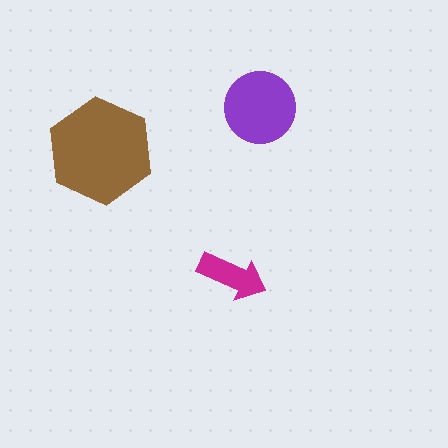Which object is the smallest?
The magenta arrow.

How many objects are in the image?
There are 3 objects in the image.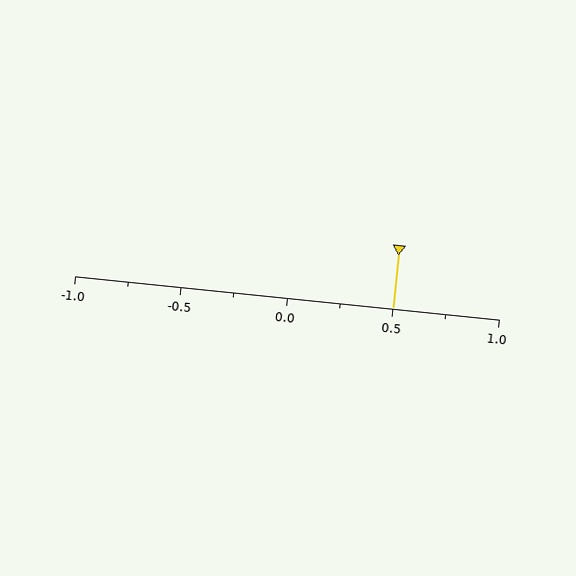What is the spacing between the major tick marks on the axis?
The major ticks are spaced 0.5 apart.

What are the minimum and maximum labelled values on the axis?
The axis runs from -1.0 to 1.0.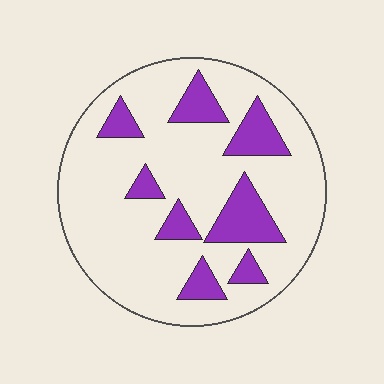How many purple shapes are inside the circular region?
8.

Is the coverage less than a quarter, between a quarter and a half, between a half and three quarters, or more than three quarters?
Less than a quarter.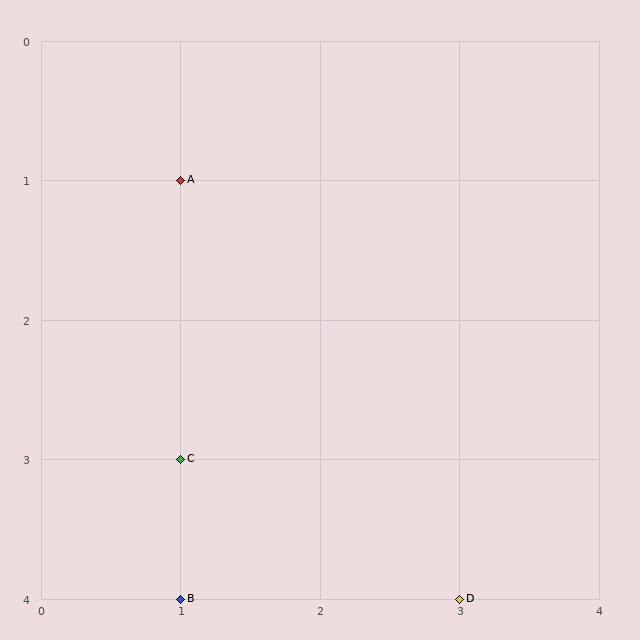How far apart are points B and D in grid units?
Points B and D are 2 columns apart.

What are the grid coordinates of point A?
Point A is at grid coordinates (1, 1).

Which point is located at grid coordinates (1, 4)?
Point B is at (1, 4).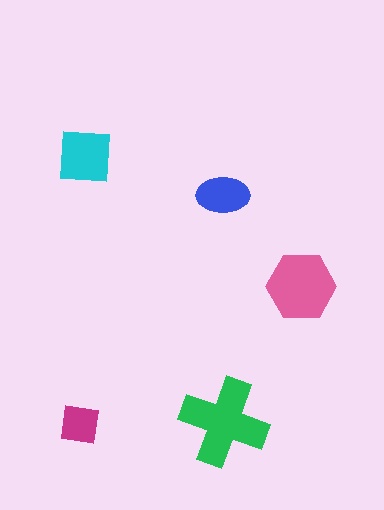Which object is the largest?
The green cross.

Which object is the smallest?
The magenta square.